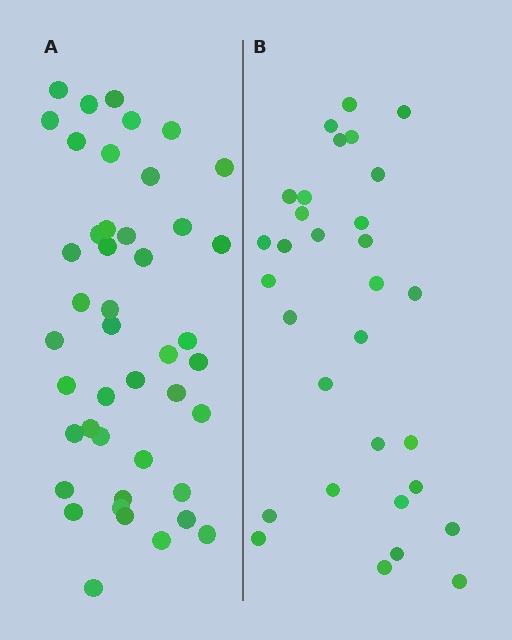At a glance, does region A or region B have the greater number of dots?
Region A (the left region) has more dots.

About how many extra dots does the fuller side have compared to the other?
Region A has approximately 15 more dots than region B.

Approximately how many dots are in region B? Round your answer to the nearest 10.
About 30 dots. (The exact count is 31, which rounds to 30.)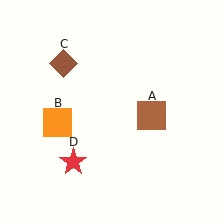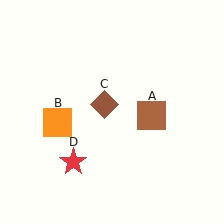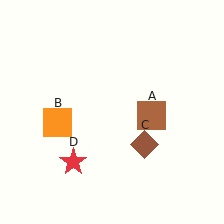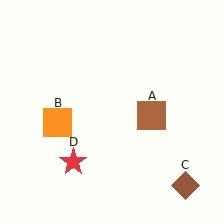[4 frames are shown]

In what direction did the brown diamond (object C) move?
The brown diamond (object C) moved down and to the right.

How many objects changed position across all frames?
1 object changed position: brown diamond (object C).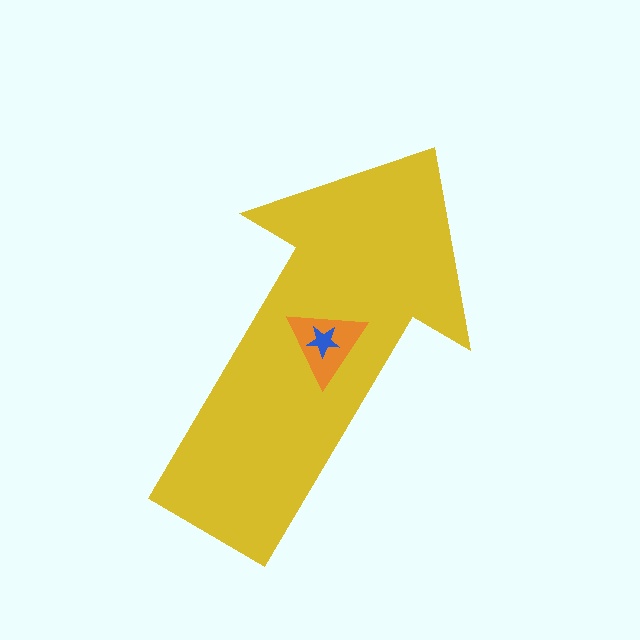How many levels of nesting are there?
3.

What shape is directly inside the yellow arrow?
The orange triangle.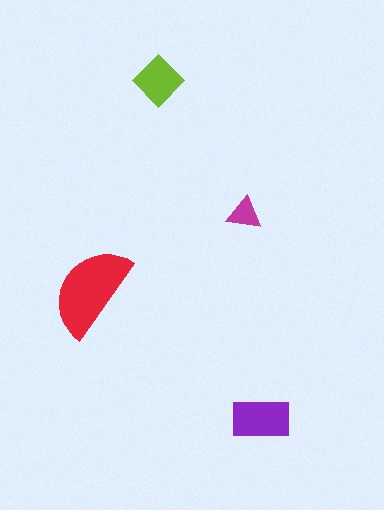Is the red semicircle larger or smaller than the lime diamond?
Larger.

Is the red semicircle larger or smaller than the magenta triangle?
Larger.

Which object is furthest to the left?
The red semicircle is leftmost.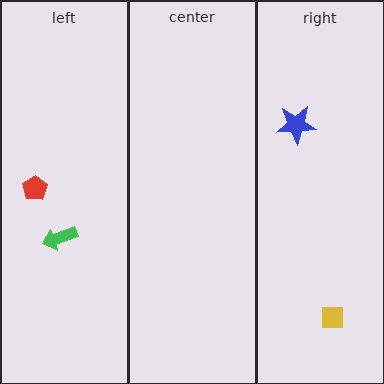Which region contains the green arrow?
The left region.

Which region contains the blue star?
The right region.